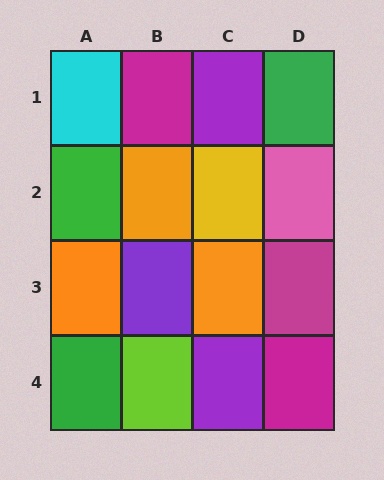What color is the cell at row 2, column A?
Green.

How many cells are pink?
1 cell is pink.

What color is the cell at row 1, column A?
Cyan.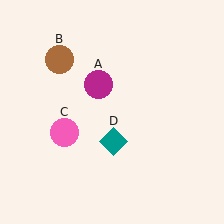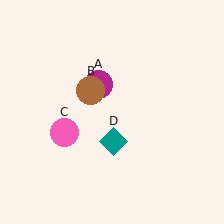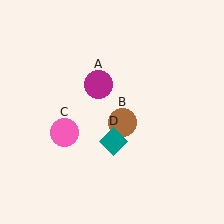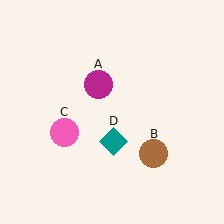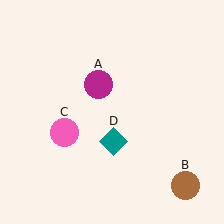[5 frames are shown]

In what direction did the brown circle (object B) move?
The brown circle (object B) moved down and to the right.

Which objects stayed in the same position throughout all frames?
Magenta circle (object A) and pink circle (object C) and teal diamond (object D) remained stationary.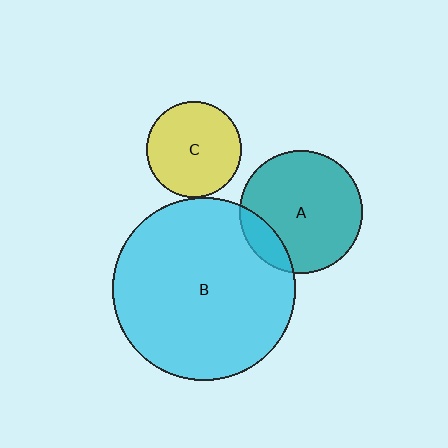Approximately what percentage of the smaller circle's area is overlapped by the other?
Approximately 15%.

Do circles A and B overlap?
Yes.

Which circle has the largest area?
Circle B (cyan).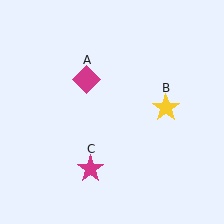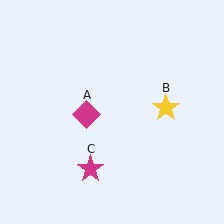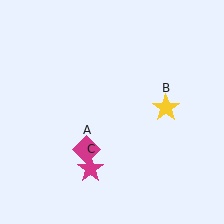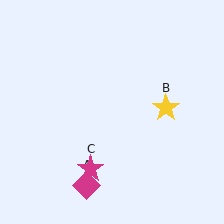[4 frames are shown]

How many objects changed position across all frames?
1 object changed position: magenta diamond (object A).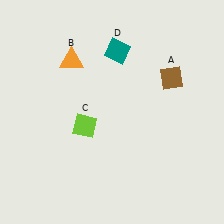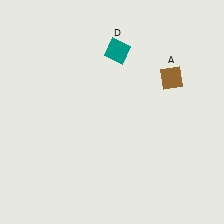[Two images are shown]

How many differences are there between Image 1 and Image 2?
There are 2 differences between the two images.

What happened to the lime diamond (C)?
The lime diamond (C) was removed in Image 2. It was in the bottom-left area of Image 1.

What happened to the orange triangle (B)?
The orange triangle (B) was removed in Image 2. It was in the top-left area of Image 1.